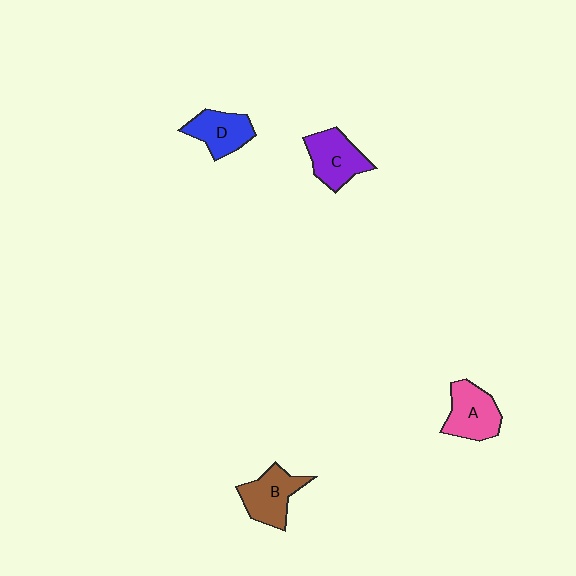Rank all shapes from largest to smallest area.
From largest to smallest: B (brown), C (purple), A (pink), D (blue).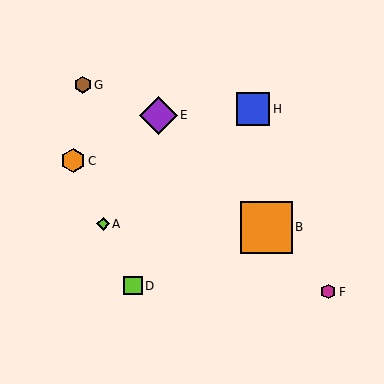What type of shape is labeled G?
Shape G is a brown hexagon.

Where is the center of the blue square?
The center of the blue square is at (253, 109).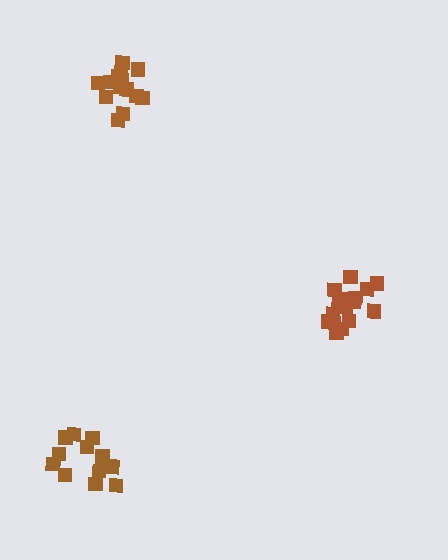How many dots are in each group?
Group 1: 14 dots, Group 2: 12 dots, Group 3: 16 dots (42 total).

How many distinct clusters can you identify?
There are 3 distinct clusters.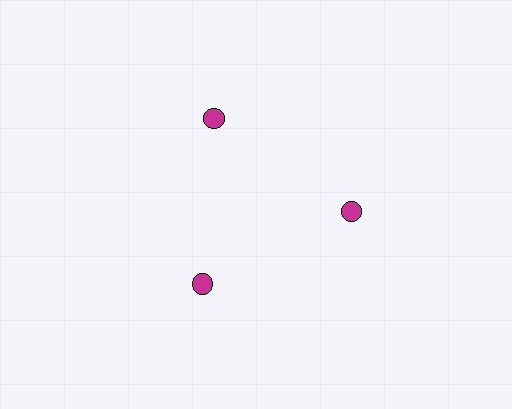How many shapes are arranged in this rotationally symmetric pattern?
There are 3 shapes, arranged in 3 groups of 1.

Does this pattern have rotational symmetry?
Yes, this pattern has 3-fold rotational symmetry. It looks the same after rotating 120 degrees around the center.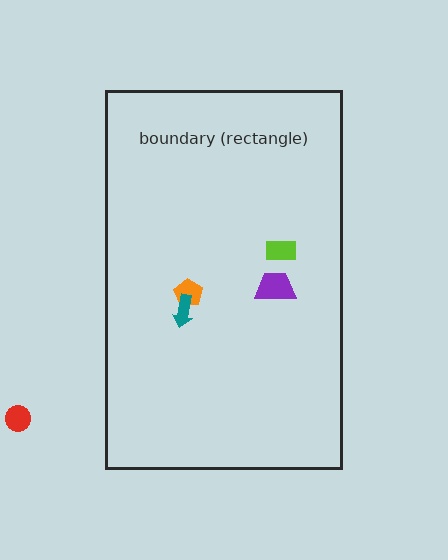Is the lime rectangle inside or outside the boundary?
Inside.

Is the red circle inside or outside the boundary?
Outside.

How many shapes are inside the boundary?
4 inside, 1 outside.